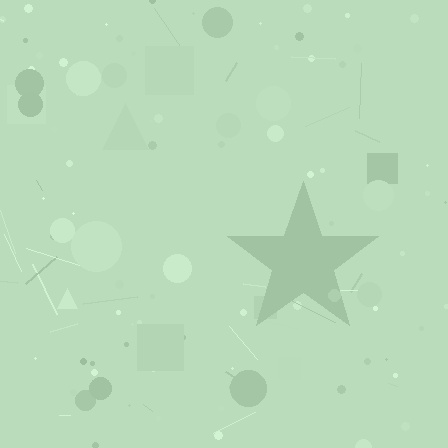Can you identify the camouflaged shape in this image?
The camouflaged shape is a star.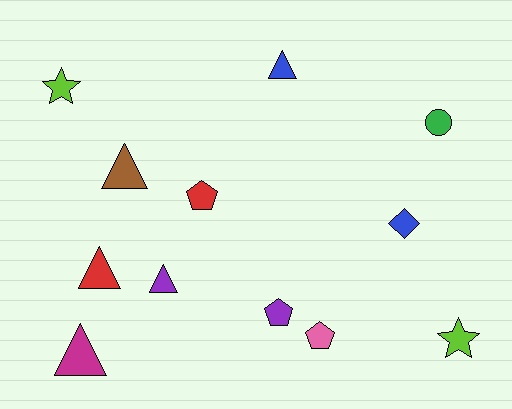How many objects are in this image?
There are 12 objects.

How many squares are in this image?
There are no squares.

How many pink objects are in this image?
There is 1 pink object.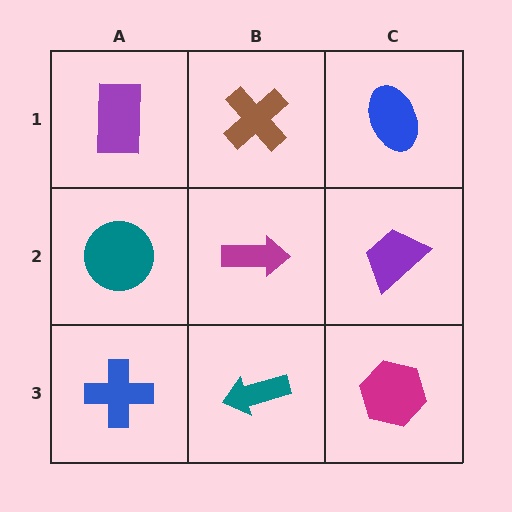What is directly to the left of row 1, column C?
A brown cross.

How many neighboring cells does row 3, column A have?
2.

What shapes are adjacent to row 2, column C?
A blue ellipse (row 1, column C), a magenta hexagon (row 3, column C), a magenta arrow (row 2, column B).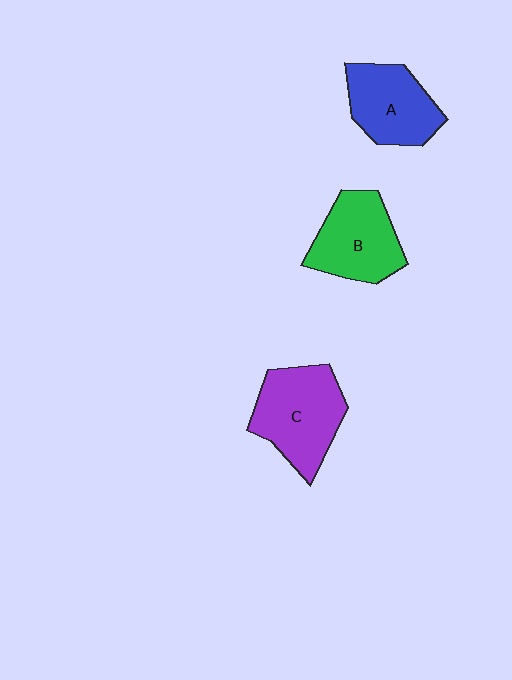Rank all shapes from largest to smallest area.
From largest to smallest: C (purple), B (green), A (blue).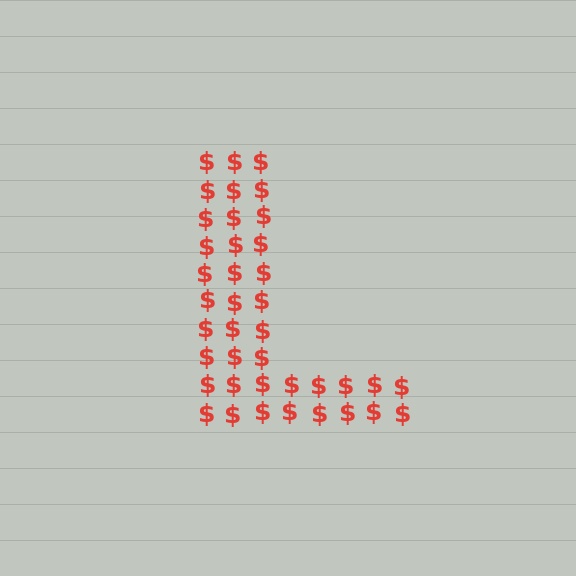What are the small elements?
The small elements are dollar signs.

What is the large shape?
The large shape is the letter L.